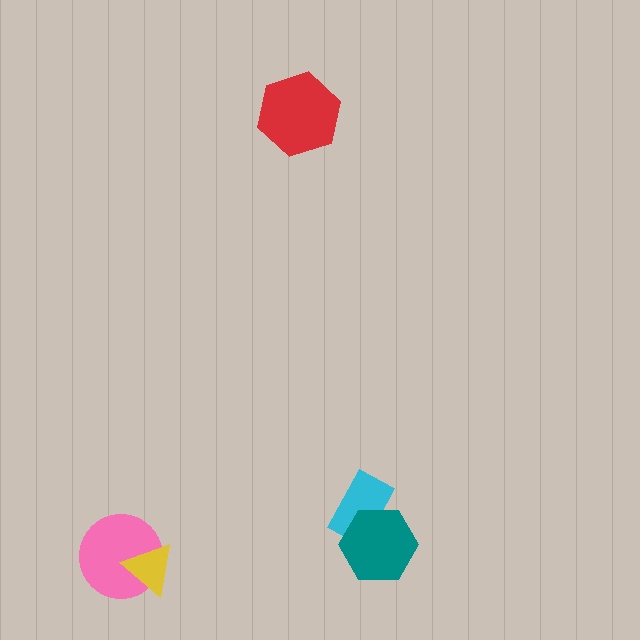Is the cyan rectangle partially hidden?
Yes, it is partially covered by another shape.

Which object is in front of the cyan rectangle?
The teal hexagon is in front of the cyan rectangle.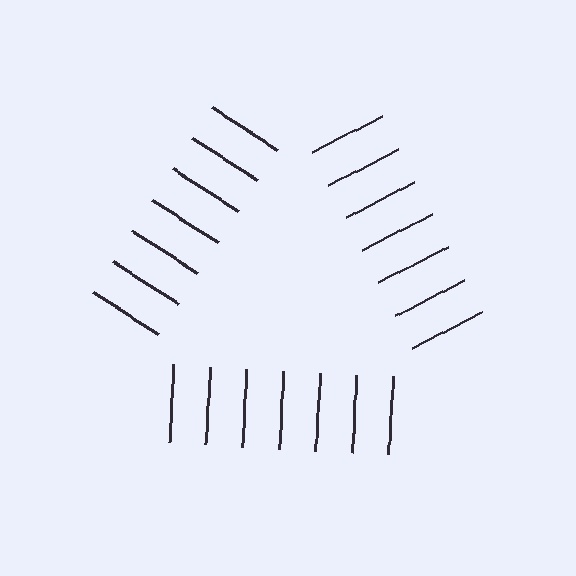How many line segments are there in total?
21 — 7 along each of the 3 edges.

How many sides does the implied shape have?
3 sides — the line-ends trace a triangle.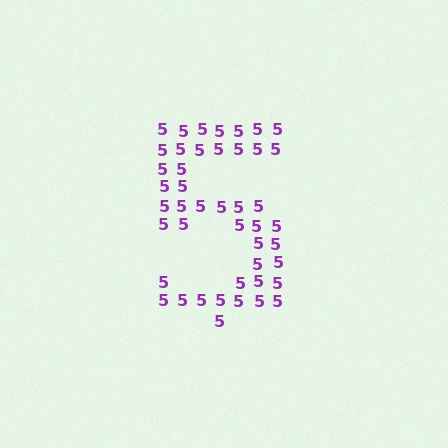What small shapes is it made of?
It is made of small digit 5's.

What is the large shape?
The large shape is the digit 5.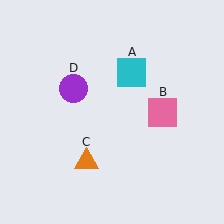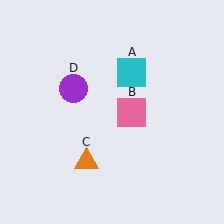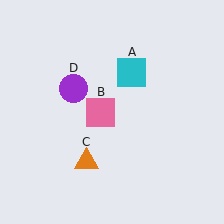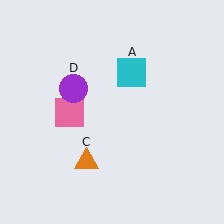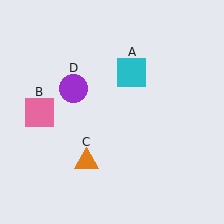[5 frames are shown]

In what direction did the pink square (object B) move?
The pink square (object B) moved left.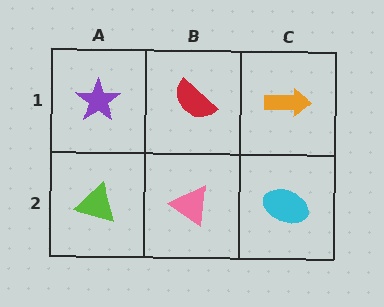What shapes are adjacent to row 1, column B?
A pink triangle (row 2, column B), a purple star (row 1, column A), an orange arrow (row 1, column C).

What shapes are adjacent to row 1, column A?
A lime triangle (row 2, column A), a red semicircle (row 1, column B).